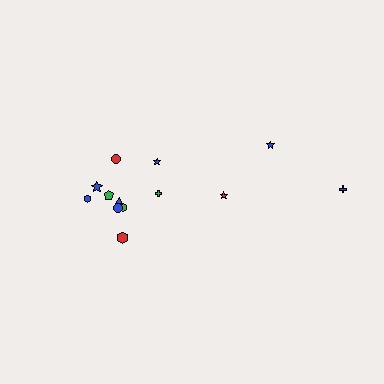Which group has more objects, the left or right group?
The left group.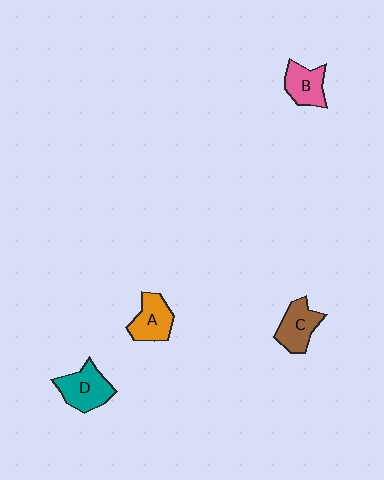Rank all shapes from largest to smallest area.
From largest to smallest: D (teal), C (brown), A (orange), B (pink).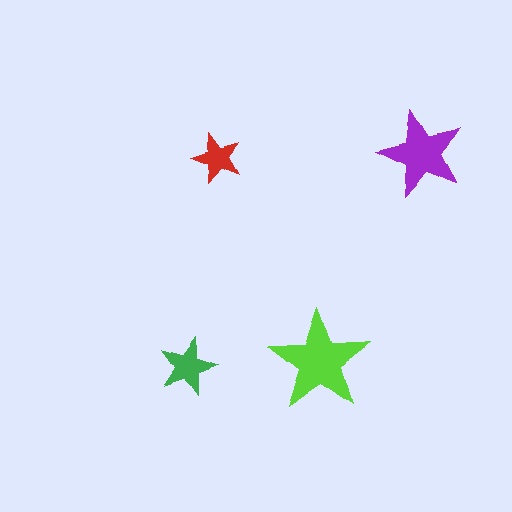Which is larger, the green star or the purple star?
The purple one.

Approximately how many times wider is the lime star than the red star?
About 2 times wider.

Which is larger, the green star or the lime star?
The lime one.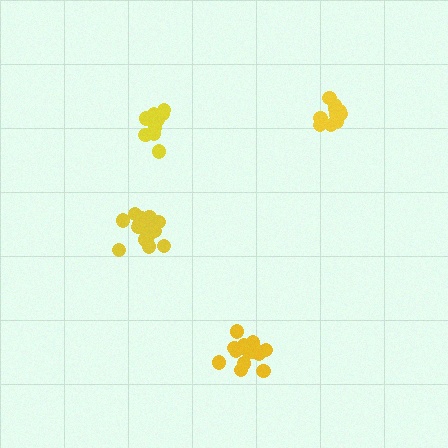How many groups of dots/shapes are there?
There are 4 groups.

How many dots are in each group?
Group 1: 13 dots, Group 2: 18 dots, Group 3: 15 dots, Group 4: 12 dots (58 total).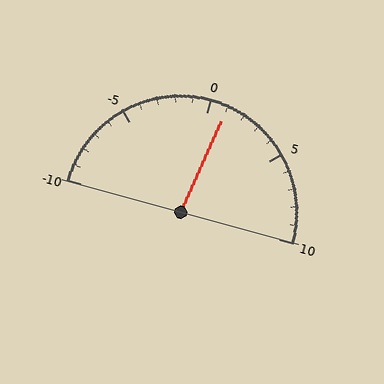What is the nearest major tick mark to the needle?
The nearest major tick mark is 0.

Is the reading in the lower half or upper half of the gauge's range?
The reading is in the upper half of the range (-10 to 10).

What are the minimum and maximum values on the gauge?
The gauge ranges from -10 to 10.